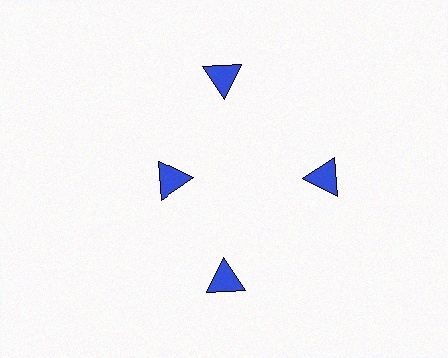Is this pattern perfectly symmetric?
No. The 4 blue triangles are arranged in a ring, but one element near the 9 o'clock position is pulled inward toward the center, breaking the 4-fold rotational symmetry.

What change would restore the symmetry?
The symmetry would be restored by moving it outward, back onto the ring so that all 4 triangles sit at equal angles and equal distance from the center.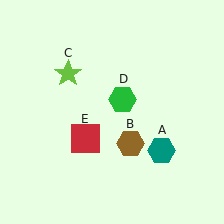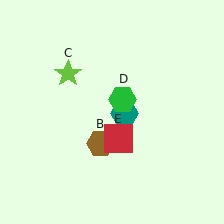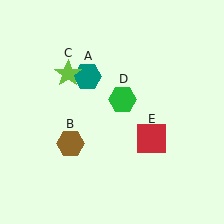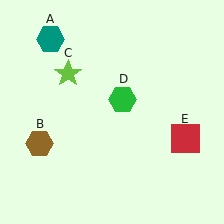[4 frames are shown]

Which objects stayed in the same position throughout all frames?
Lime star (object C) and green hexagon (object D) remained stationary.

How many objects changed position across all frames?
3 objects changed position: teal hexagon (object A), brown hexagon (object B), red square (object E).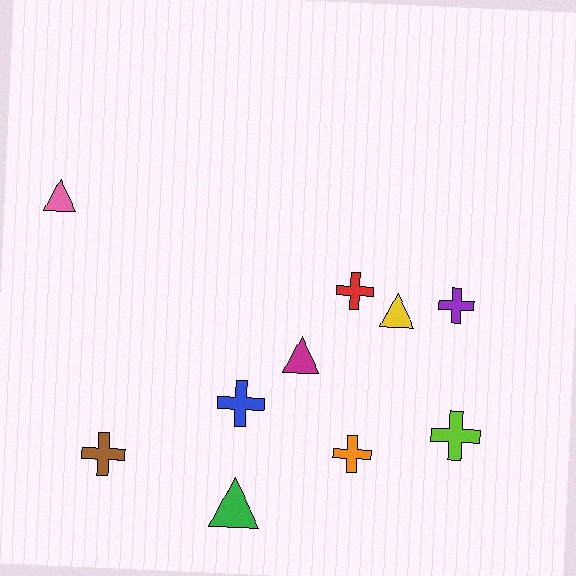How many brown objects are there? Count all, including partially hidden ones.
There is 1 brown object.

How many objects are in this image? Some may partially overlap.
There are 10 objects.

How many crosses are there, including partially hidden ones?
There are 6 crosses.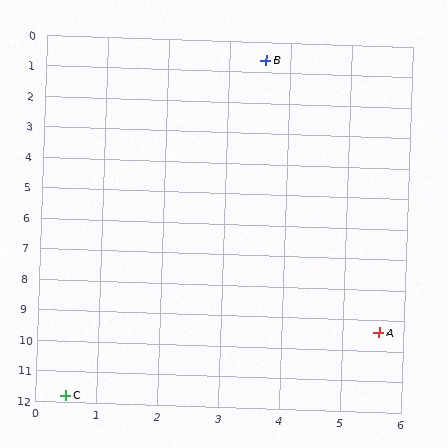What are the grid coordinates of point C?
Point C is at approximately (0.5, 11.8).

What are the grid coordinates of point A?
Point A is at approximately (5.6, 9.4).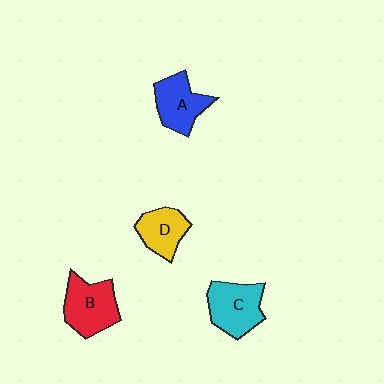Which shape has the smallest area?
Shape D (yellow).